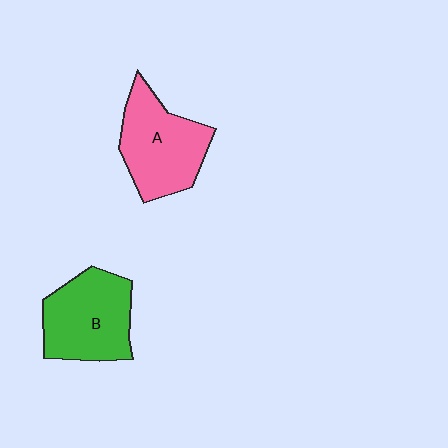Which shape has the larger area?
Shape A (pink).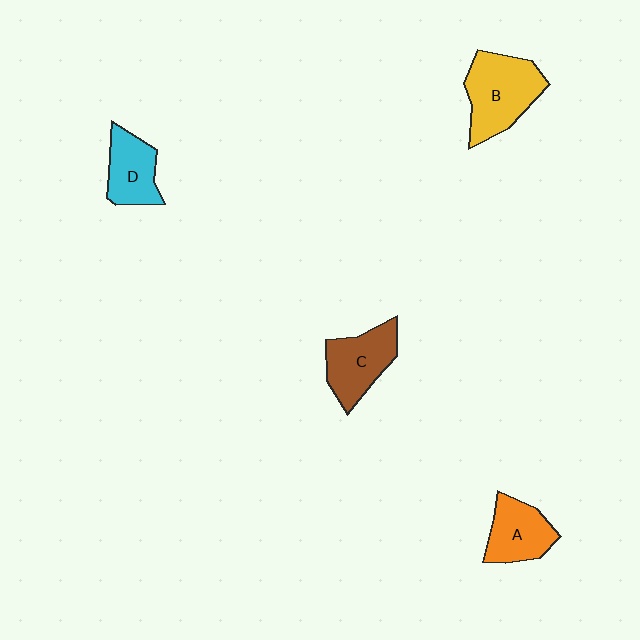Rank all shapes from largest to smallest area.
From largest to smallest: B (yellow), C (brown), A (orange), D (cyan).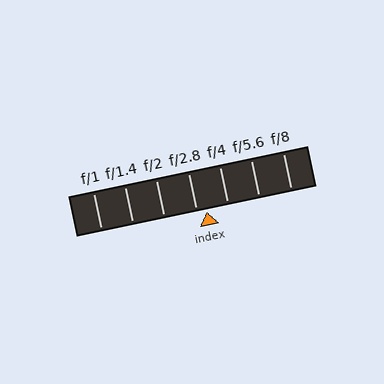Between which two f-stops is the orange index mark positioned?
The index mark is between f/2.8 and f/4.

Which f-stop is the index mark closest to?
The index mark is closest to f/2.8.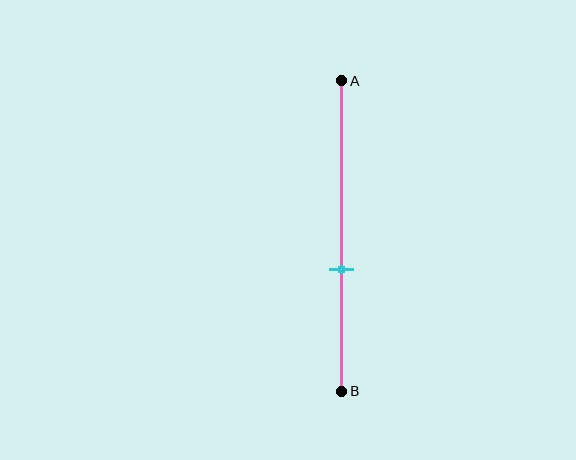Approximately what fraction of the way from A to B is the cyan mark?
The cyan mark is approximately 60% of the way from A to B.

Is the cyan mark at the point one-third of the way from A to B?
No, the mark is at about 60% from A, not at the 33% one-third point.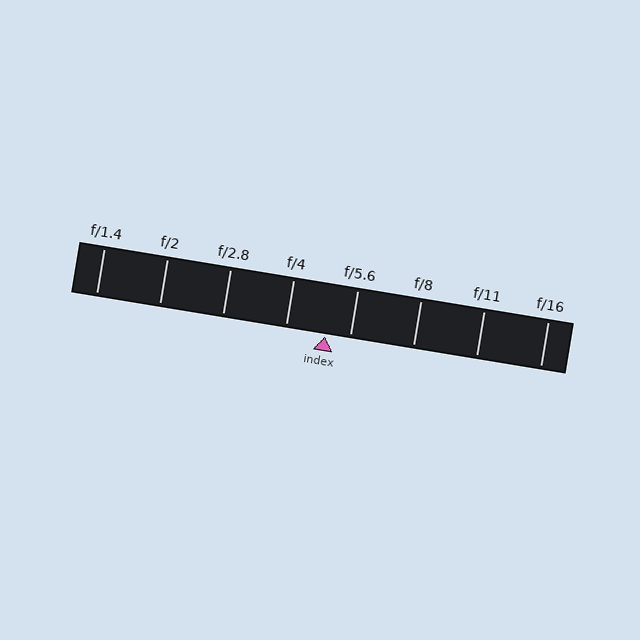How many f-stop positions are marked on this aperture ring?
There are 8 f-stop positions marked.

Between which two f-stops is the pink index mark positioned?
The index mark is between f/4 and f/5.6.